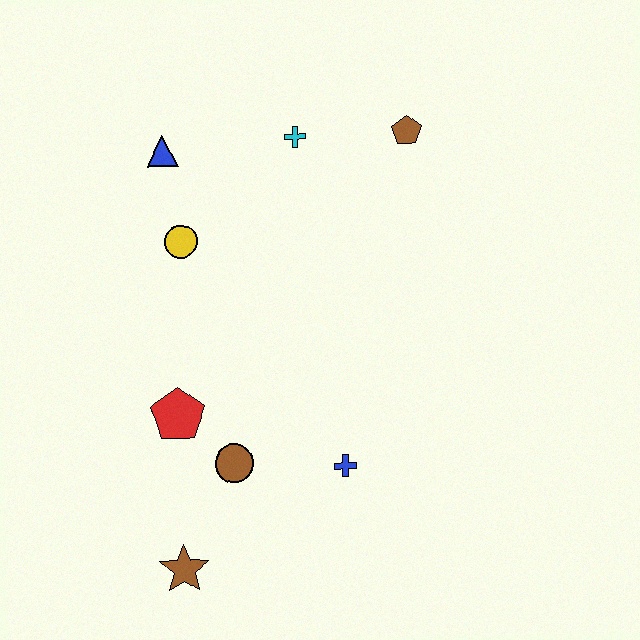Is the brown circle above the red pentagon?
No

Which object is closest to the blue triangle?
The yellow circle is closest to the blue triangle.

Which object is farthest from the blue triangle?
The brown star is farthest from the blue triangle.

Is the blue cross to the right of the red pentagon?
Yes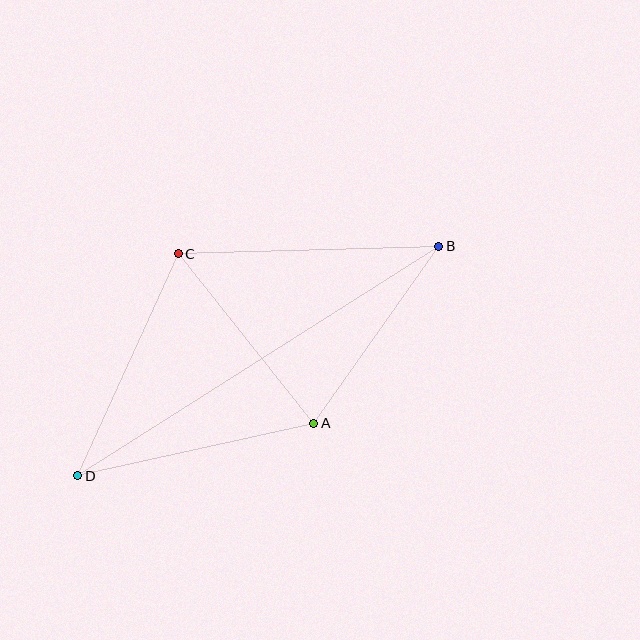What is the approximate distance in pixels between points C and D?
The distance between C and D is approximately 244 pixels.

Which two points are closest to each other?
Points A and B are closest to each other.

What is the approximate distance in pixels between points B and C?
The distance between B and C is approximately 261 pixels.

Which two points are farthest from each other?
Points B and D are farthest from each other.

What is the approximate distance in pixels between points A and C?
The distance between A and C is approximately 217 pixels.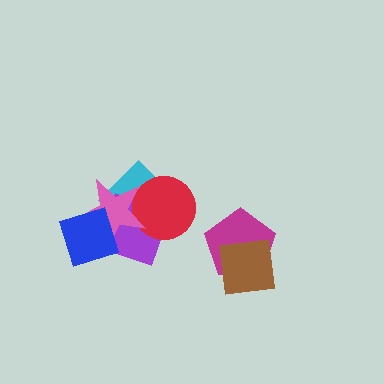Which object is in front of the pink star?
The blue diamond is in front of the pink star.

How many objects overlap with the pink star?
4 objects overlap with the pink star.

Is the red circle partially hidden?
Yes, it is partially covered by another shape.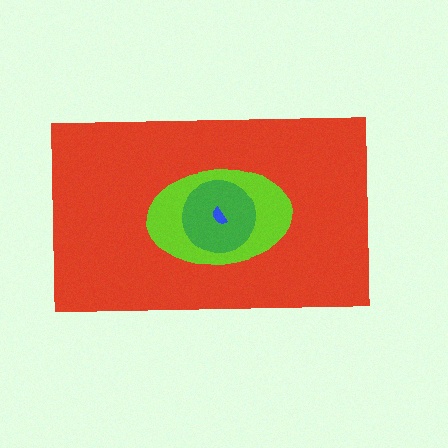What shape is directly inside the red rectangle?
The lime ellipse.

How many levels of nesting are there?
4.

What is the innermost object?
The blue semicircle.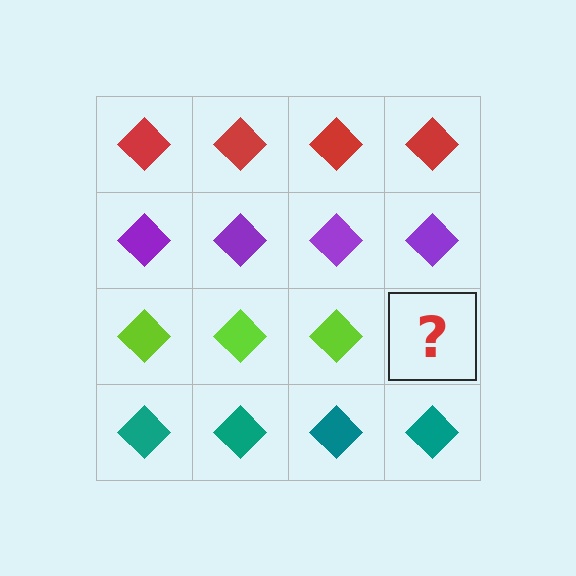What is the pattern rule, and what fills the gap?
The rule is that each row has a consistent color. The gap should be filled with a lime diamond.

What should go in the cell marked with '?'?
The missing cell should contain a lime diamond.